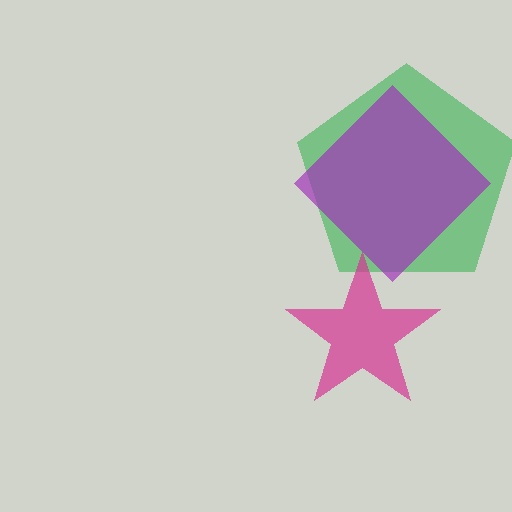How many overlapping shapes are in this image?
There are 3 overlapping shapes in the image.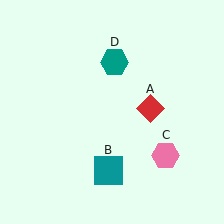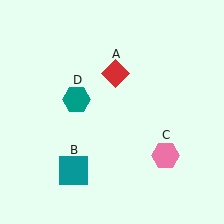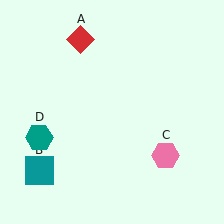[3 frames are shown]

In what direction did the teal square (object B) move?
The teal square (object B) moved left.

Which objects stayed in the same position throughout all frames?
Pink hexagon (object C) remained stationary.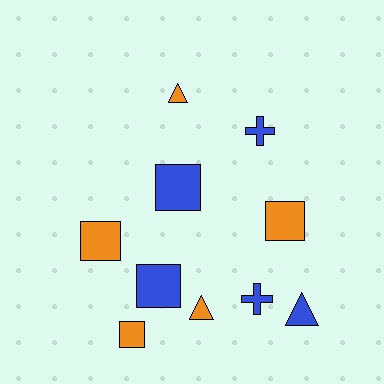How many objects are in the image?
There are 10 objects.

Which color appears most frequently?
Orange, with 5 objects.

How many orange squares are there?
There are 3 orange squares.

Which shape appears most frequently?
Square, with 5 objects.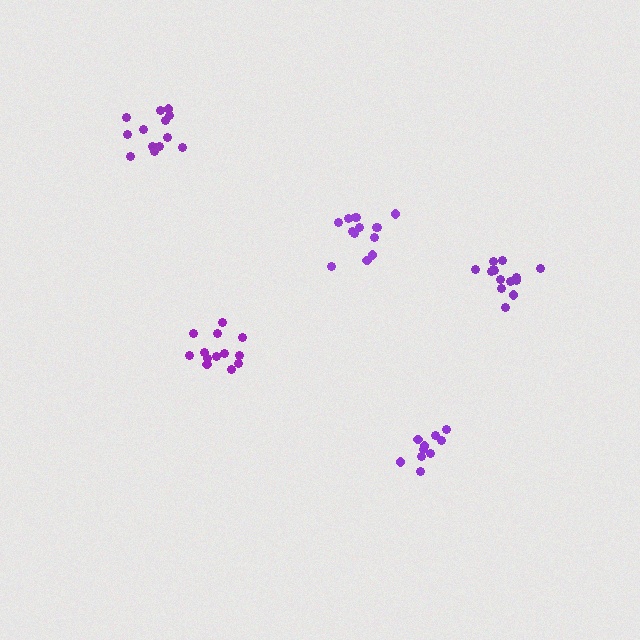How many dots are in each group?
Group 1: 13 dots, Group 2: 14 dots, Group 3: 14 dots, Group 4: 10 dots, Group 5: 13 dots (64 total).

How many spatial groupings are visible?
There are 5 spatial groupings.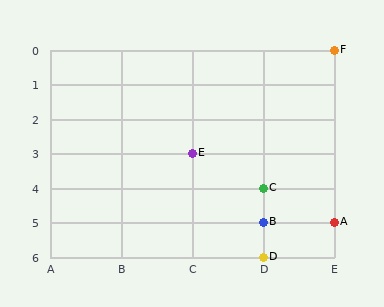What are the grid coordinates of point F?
Point F is at grid coordinates (E, 0).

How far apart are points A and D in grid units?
Points A and D are 1 column and 1 row apart (about 1.4 grid units diagonally).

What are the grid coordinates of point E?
Point E is at grid coordinates (C, 3).